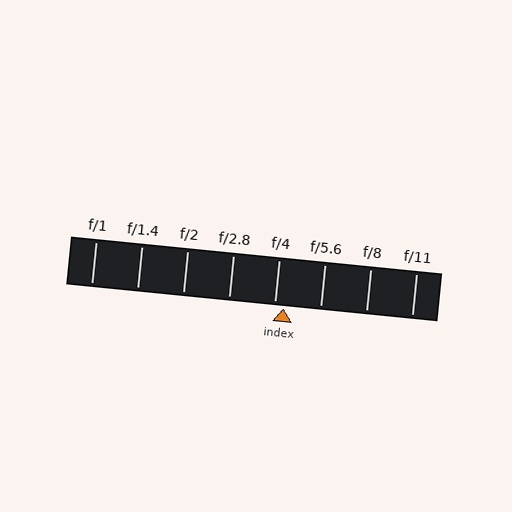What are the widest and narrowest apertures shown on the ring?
The widest aperture shown is f/1 and the narrowest is f/11.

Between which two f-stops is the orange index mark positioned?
The index mark is between f/4 and f/5.6.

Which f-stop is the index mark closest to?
The index mark is closest to f/4.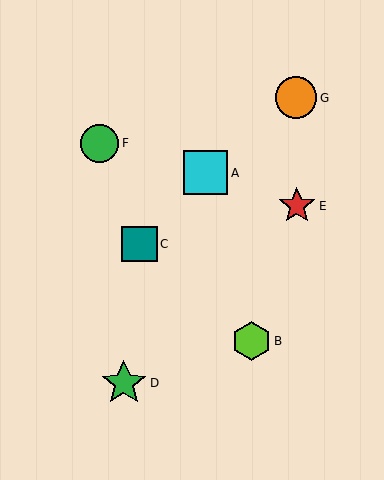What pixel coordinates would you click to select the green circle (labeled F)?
Click at (100, 143) to select the green circle F.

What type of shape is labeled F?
Shape F is a green circle.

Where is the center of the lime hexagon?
The center of the lime hexagon is at (251, 341).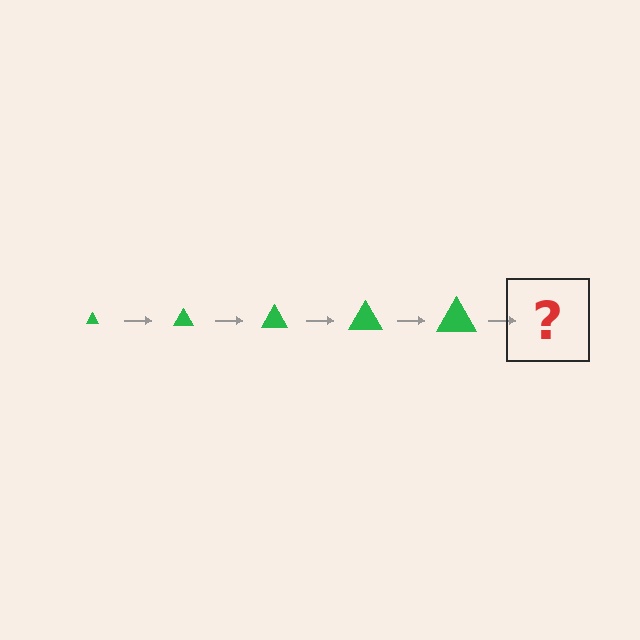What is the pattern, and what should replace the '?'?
The pattern is that the triangle gets progressively larger each step. The '?' should be a green triangle, larger than the previous one.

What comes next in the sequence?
The next element should be a green triangle, larger than the previous one.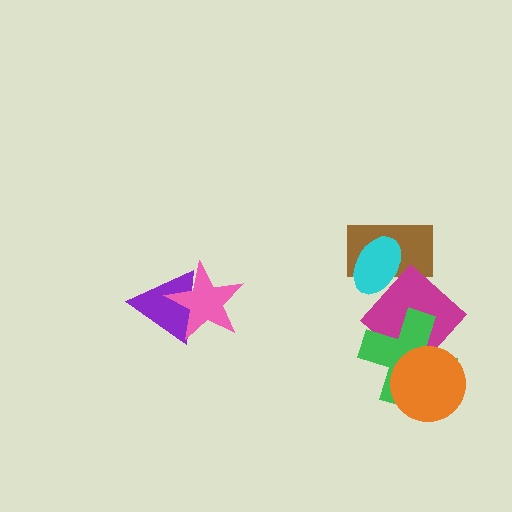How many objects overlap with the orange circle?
1 object overlaps with the orange circle.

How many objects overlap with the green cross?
2 objects overlap with the green cross.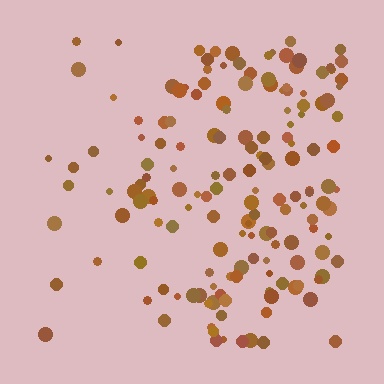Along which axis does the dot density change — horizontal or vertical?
Horizontal.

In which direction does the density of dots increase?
From left to right, with the right side densest.